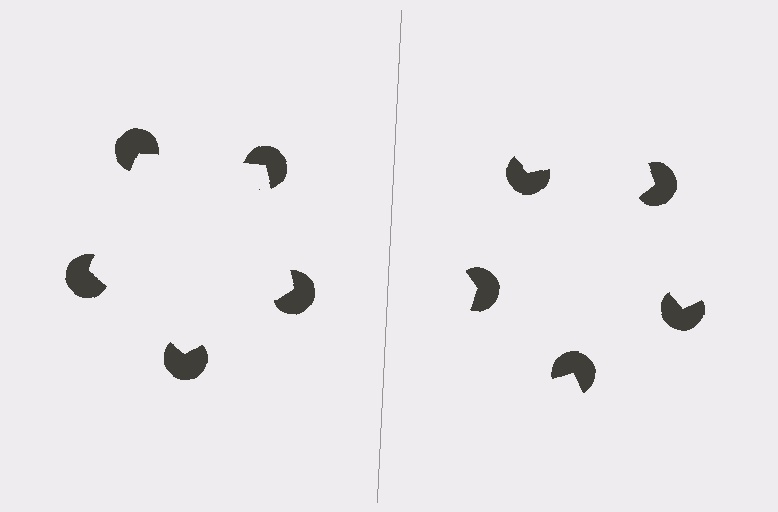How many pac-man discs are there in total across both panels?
10 — 5 on each side.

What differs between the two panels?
The pac-man discs are positioned identically on both sides; only the wedge orientations differ. On the left they align to a pentagon; on the right they are misaligned.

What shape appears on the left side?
An illusory pentagon.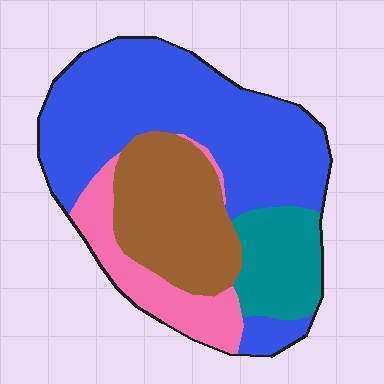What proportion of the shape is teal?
Teal covers 13% of the shape.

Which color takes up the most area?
Blue, at roughly 50%.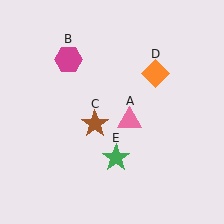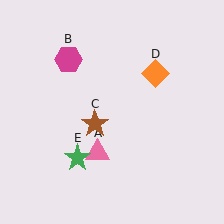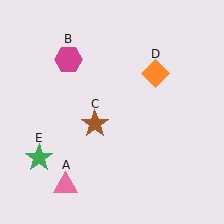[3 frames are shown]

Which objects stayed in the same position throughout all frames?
Magenta hexagon (object B) and brown star (object C) and orange diamond (object D) remained stationary.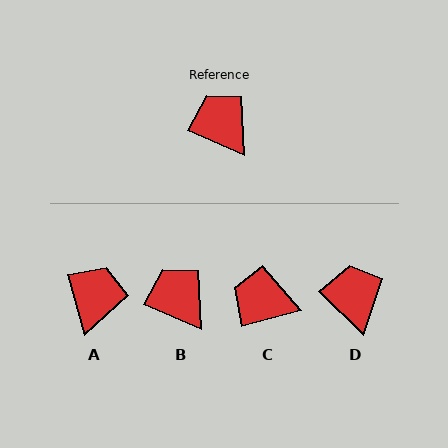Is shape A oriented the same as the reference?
No, it is off by about 51 degrees.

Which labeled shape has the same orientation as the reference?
B.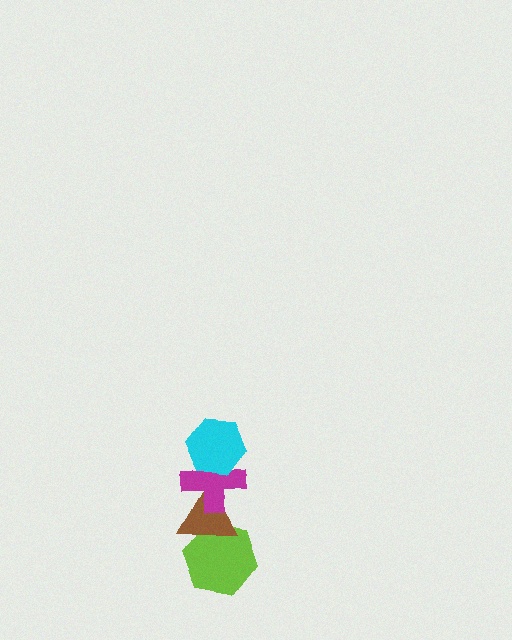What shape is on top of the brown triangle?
The magenta cross is on top of the brown triangle.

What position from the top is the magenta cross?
The magenta cross is 2nd from the top.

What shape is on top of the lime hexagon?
The brown triangle is on top of the lime hexagon.